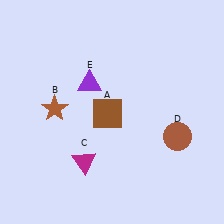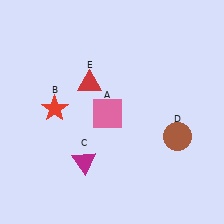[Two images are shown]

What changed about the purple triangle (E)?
In Image 1, E is purple. In Image 2, it changed to red.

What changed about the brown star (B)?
In Image 1, B is brown. In Image 2, it changed to red.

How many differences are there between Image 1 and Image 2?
There are 3 differences between the two images.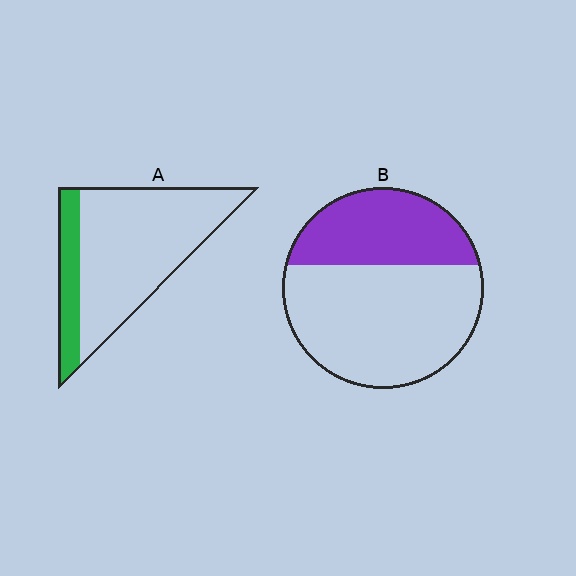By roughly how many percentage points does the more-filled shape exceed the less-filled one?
By roughly 15 percentage points (B over A).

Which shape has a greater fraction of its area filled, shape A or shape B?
Shape B.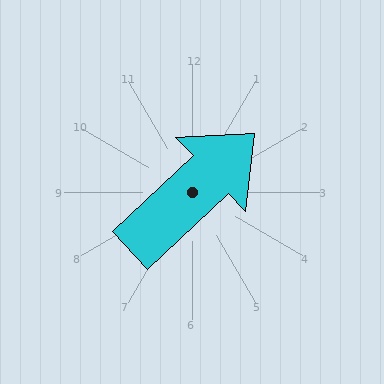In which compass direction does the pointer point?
Northeast.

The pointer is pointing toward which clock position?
Roughly 2 o'clock.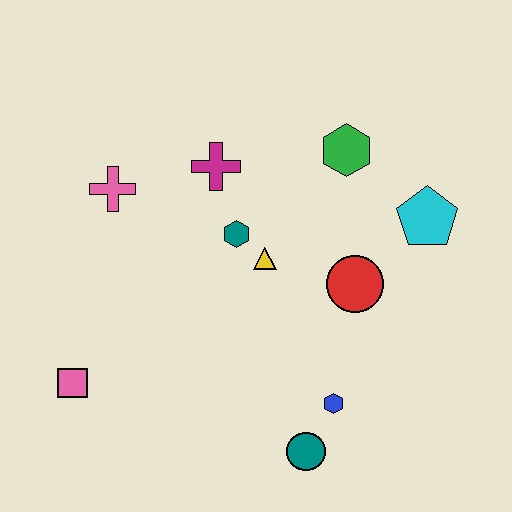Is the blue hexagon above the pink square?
No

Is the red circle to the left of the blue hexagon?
No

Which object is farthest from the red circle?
The pink square is farthest from the red circle.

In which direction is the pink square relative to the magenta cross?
The pink square is below the magenta cross.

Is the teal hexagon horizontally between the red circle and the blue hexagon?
No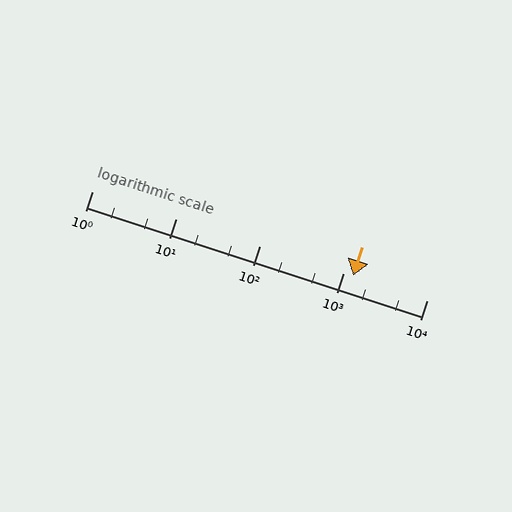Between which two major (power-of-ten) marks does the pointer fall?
The pointer is between 1000 and 10000.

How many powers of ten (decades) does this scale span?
The scale spans 4 decades, from 1 to 10000.